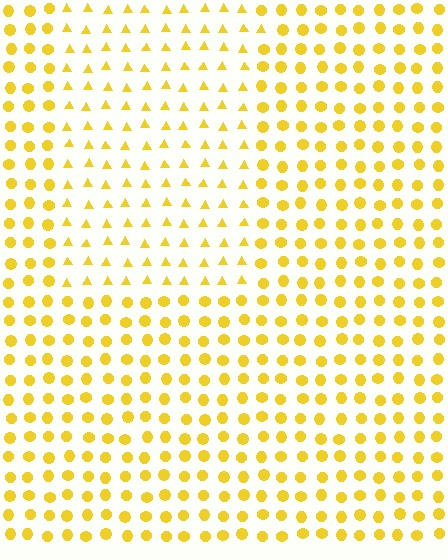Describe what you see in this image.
The image is filled with small yellow elements arranged in a uniform grid. A rectangle-shaped region contains triangles, while the surrounding area contains circles. The boundary is defined purely by the change in element shape.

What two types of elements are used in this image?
The image uses triangles inside the rectangle region and circles outside it.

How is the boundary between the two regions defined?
The boundary is defined by a change in element shape: triangles inside vs. circles outside. All elements share the same color and spacing.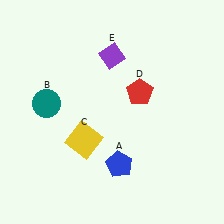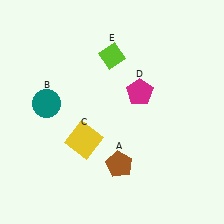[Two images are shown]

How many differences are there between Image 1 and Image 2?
There are 3 differences between the two images.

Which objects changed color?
A changed from blue to brown. D changed from red to magenta. E changed from purple to lime.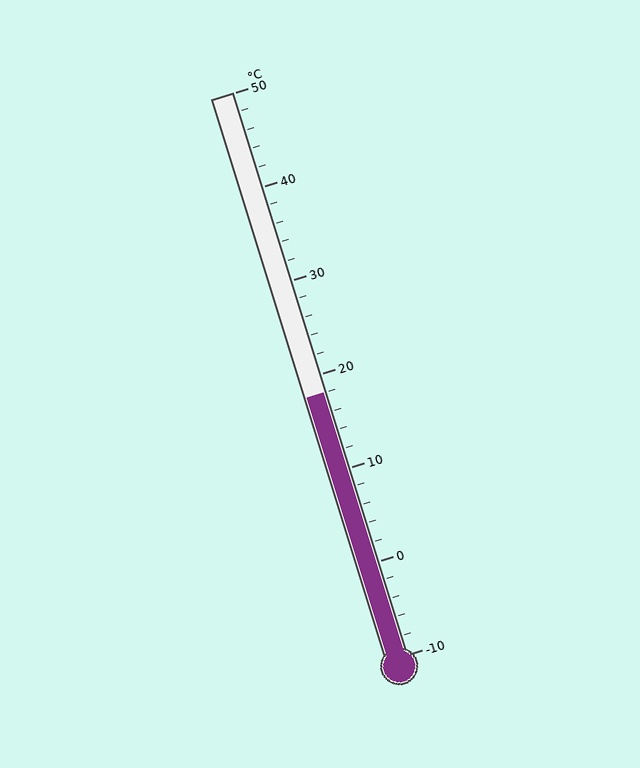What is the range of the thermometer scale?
The thermometer scale ranges from -10°C to 50°C.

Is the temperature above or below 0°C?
The temperature is above 0°C.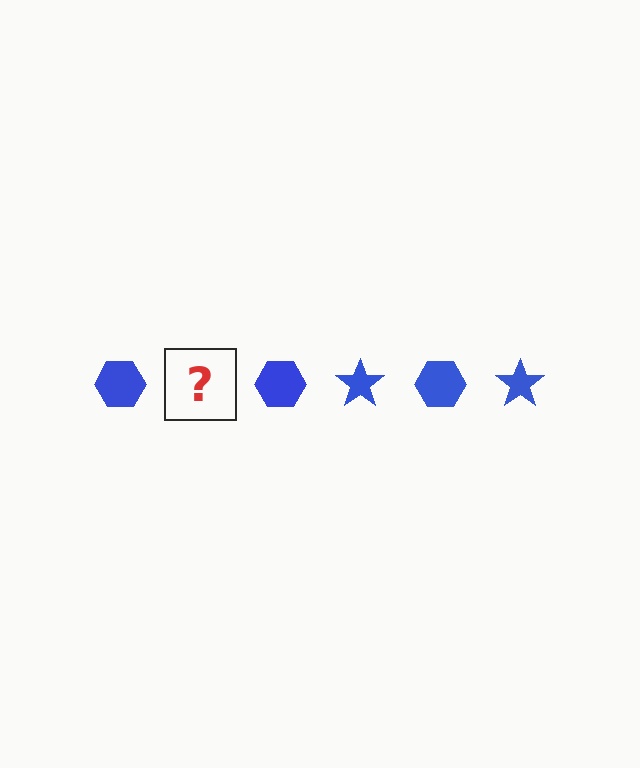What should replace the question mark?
The question mark should be replaced with a blue star.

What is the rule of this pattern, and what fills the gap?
The rule is that the pattern cycles through hexagon, star shapes in blue. The gap should be filled with a blue star.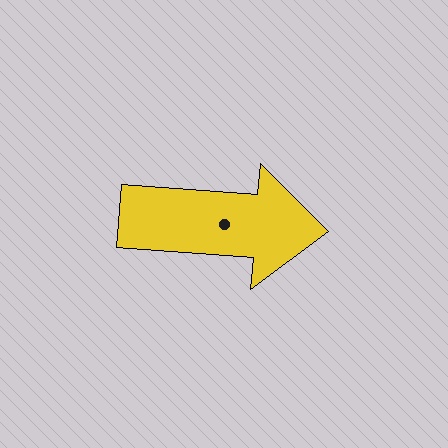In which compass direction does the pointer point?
East.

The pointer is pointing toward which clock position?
Roughly 3 o'clock.